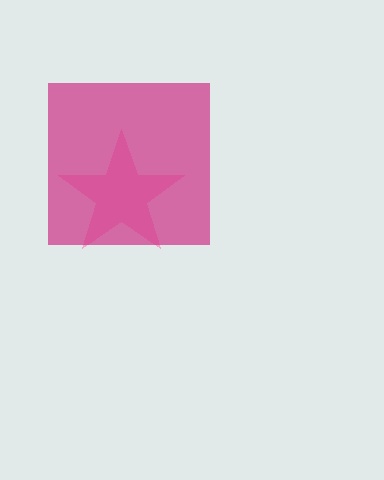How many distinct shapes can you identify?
There are 2 distinct shapes: a pink star, a magenta square.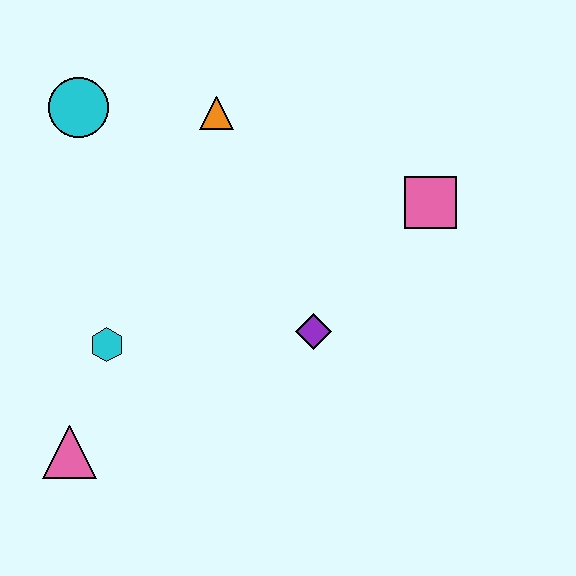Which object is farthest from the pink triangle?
The pink square is farthest from the pink triangle.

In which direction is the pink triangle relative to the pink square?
The pink triangle is to the left of the pink square.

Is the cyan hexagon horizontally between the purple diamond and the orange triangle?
No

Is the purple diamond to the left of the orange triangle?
No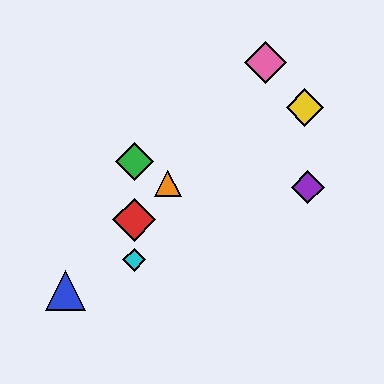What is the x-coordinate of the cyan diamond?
The cyan diamond is at x≈134.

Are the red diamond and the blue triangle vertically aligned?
No, the red diamond is at x≈134 and the blue triangle is at x≈66.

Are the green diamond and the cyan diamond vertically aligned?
Yes, both are at x≈134.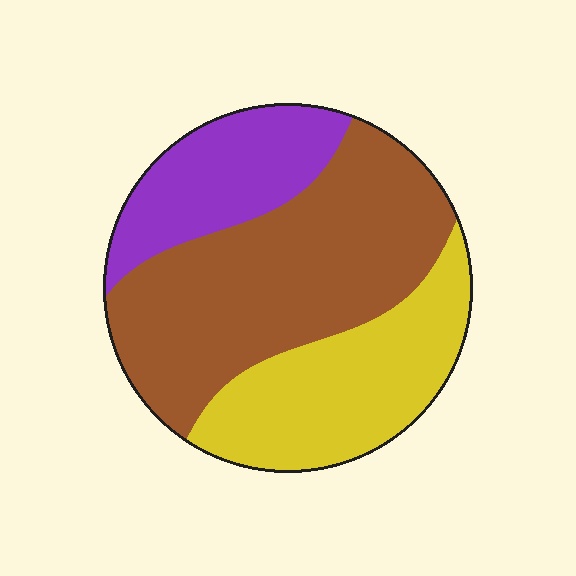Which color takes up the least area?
Purple, at roughly 20%.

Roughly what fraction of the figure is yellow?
Yellow covers about 30% of the figure.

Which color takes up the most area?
Brown, at roughly 50%.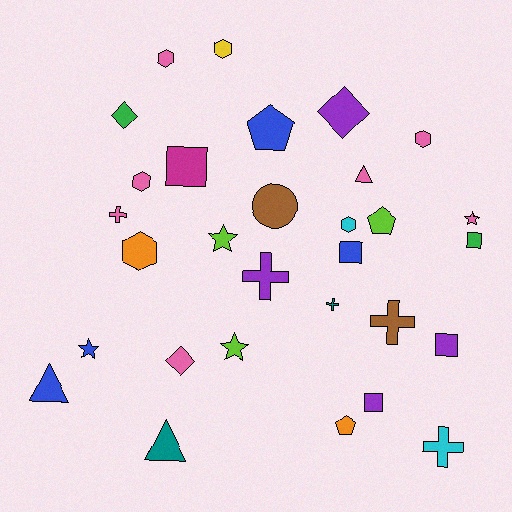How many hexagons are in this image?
There are 6 hexagons.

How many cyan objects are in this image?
There are 2 cyan objects.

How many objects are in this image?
There are 30 objects.